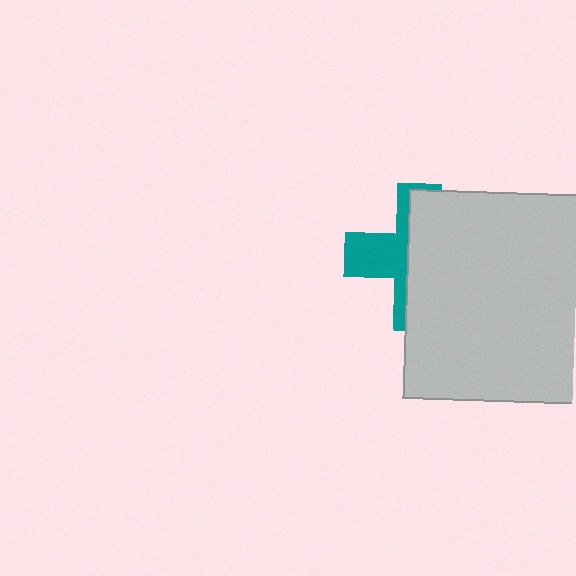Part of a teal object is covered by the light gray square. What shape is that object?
It is a cross.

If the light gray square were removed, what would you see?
You would see the complete teal cross.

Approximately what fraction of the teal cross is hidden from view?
Roughly 63% of the teal cross is hidden behind the light gray square.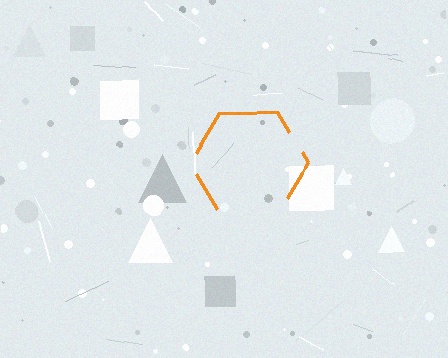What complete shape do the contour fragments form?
The contour fragments form a hexagon.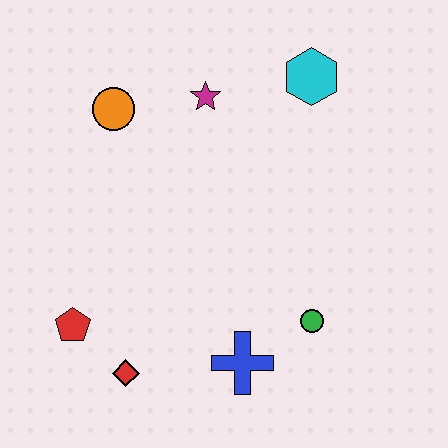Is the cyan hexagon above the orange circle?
Yes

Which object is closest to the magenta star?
The orange circle is closest to the magenta star.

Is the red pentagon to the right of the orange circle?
No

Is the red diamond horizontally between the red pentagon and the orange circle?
No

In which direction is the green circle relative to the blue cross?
The green circle is to the right of the blue cross.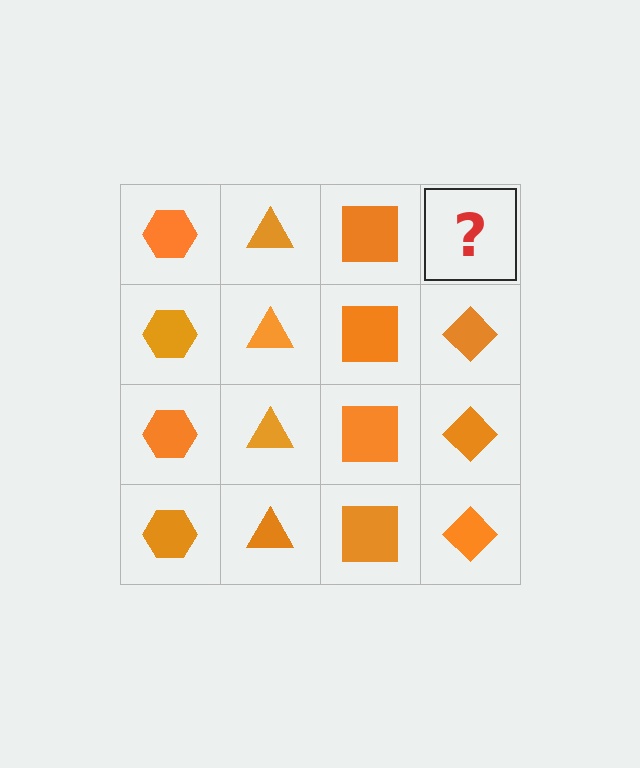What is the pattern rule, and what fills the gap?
The rule is that each column has a consistent shape. The gap should be filled with an orange diamond.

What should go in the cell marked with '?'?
The missing cell should contain an orange diamond.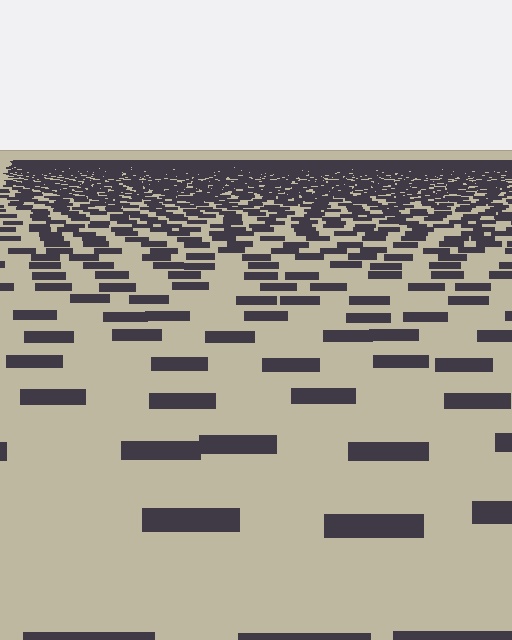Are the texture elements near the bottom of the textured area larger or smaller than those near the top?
Larger. Near the bottom, elements are closer to the viewer and appear at a bigger on-screen size.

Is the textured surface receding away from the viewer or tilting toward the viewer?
The surface is receding away from the viewer. Texture elements get smaller and denser toward the top.